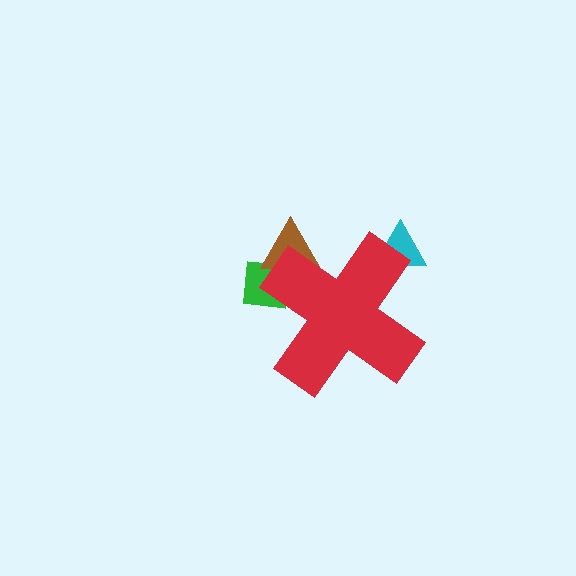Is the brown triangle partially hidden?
Yes, the brown triangle is partially hidden behind the red cross.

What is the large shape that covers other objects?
A red cross.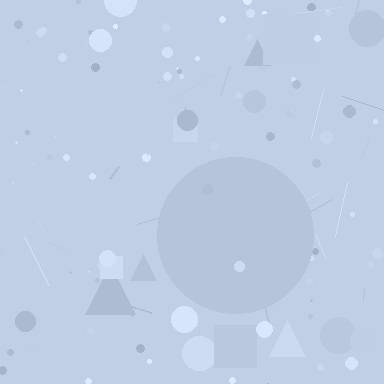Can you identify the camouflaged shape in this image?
The camouflaged shape is a circle.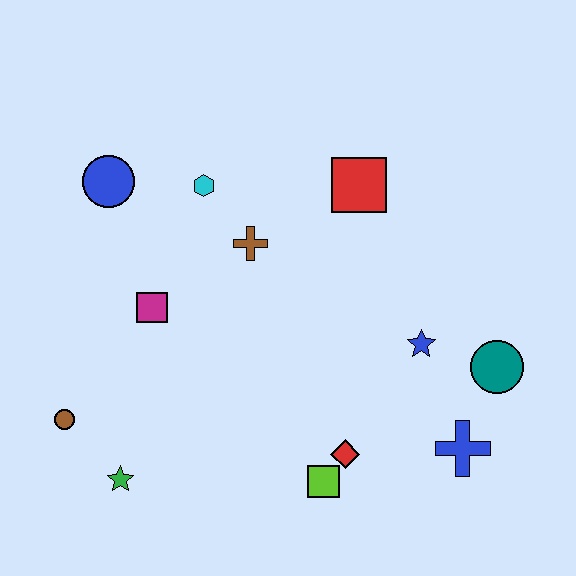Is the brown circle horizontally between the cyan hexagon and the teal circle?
No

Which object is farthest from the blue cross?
The blue circle is farthest from the blue cross.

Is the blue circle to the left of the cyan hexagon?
Yes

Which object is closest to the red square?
The brown cross is closest to the red square.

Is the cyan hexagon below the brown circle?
No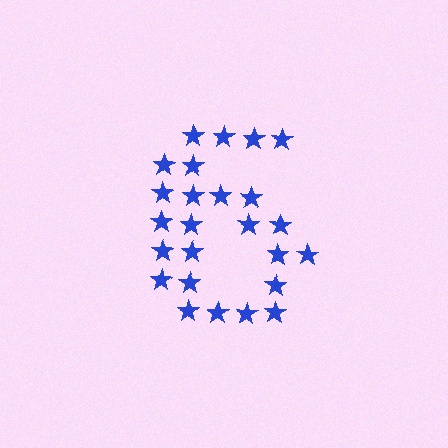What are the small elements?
The small elements are stars.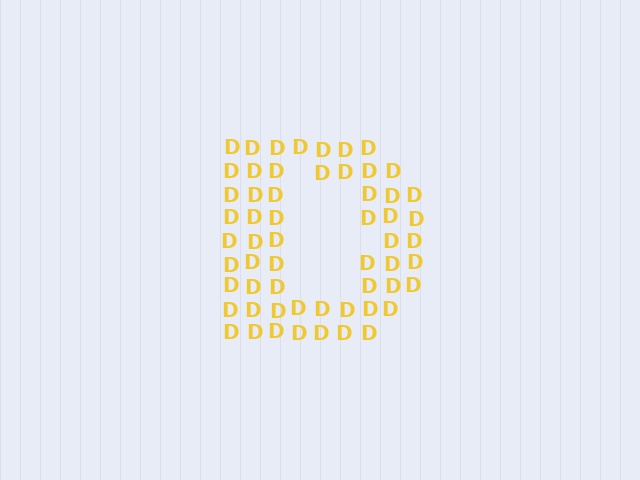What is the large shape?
The large shape is the letter D.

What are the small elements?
The small elements are letter D's.